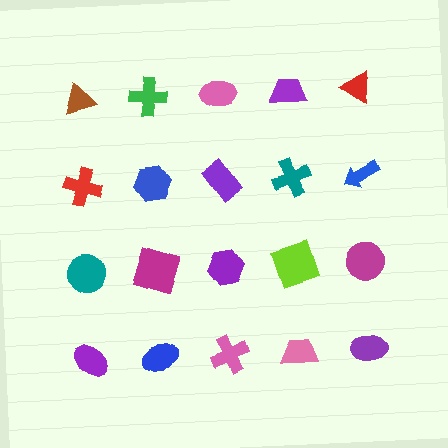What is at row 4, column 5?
A purple ellipse.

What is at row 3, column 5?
A magenta circle.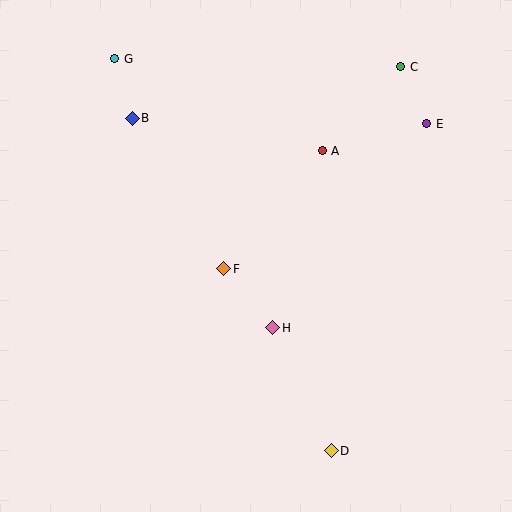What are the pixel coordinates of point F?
Point F is at (224, 269).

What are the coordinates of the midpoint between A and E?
The midpoint between A and E is at (374, 137).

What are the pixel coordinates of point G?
Point G is at (115, 59).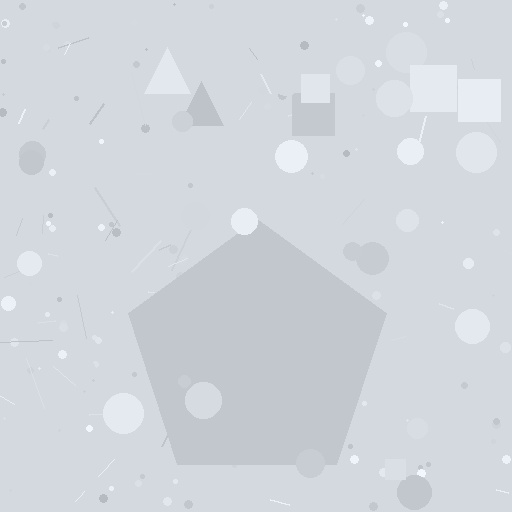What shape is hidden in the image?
A pentagon is hidden in the image.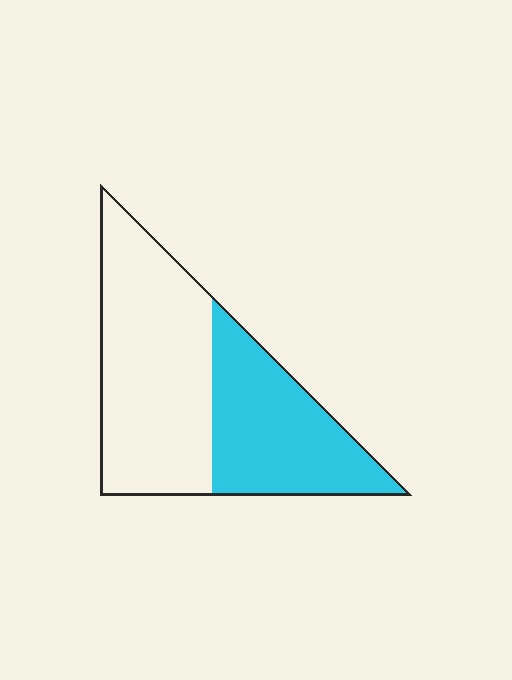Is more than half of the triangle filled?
No.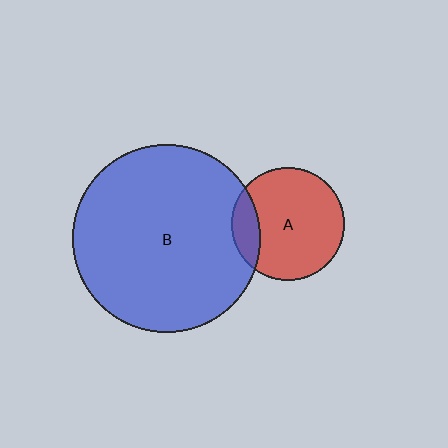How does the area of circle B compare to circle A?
Approximately 2.8 times.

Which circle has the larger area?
Circle B (blue).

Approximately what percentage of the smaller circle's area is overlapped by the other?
Approximately 15%.